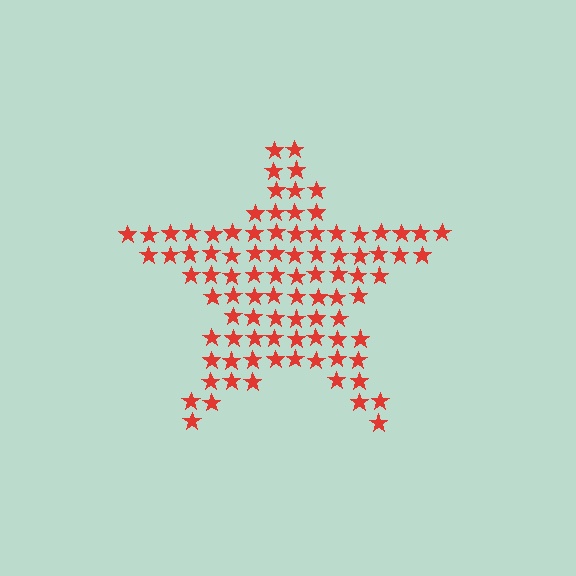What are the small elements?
The small elements are stars.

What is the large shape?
The large shape is a star.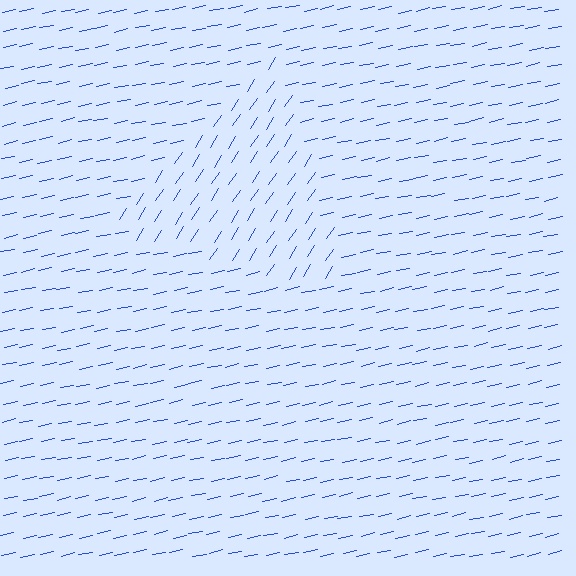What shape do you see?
I see a triangle.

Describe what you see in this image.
The image is filled with small blue line segments. A triangle region in the image has lines oriented differently from the surrounding lines, creating a visible texture boundary.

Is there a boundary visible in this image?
Yes, there is a texture boundary formed by a change in line orientation.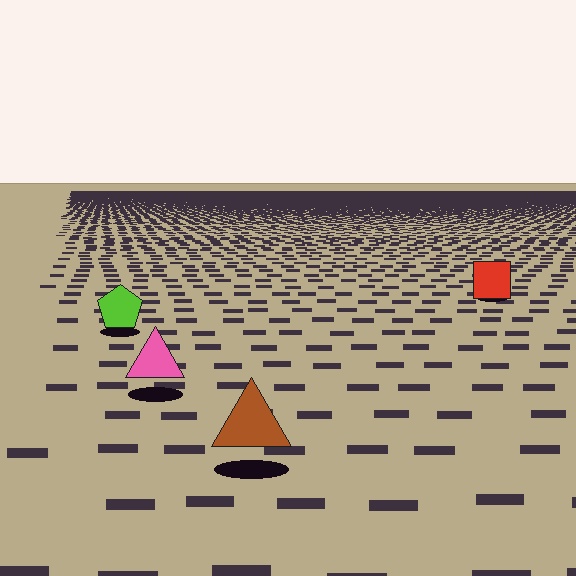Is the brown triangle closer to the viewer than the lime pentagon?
Yes. The brown triangle is closer — you can tell from the texture gradient: the ground texture is coarser near it.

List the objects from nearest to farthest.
From nearest to farthest: the brown triangle, the pink triangle, the lime pentagon, the red square.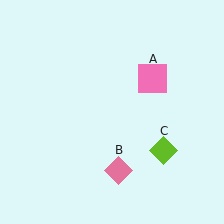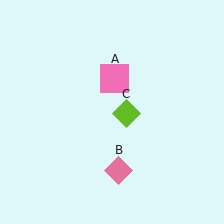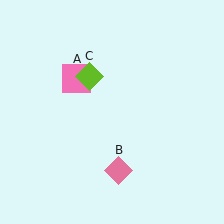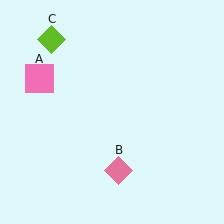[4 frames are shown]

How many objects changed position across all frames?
2 objects changed position: pink square (object A), lime diamond (object C).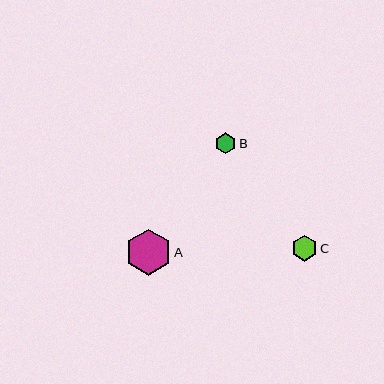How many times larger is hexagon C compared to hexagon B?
Hexagon C is approximately 1.2 times the size of hexagon B.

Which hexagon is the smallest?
Hexagon B is the smallest with a size of approximately 21 pixels.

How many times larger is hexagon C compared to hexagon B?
Hexagon C is approximately 1.2 times the size of hexagon B.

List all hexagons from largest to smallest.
From largest to smallest: A, C, B.